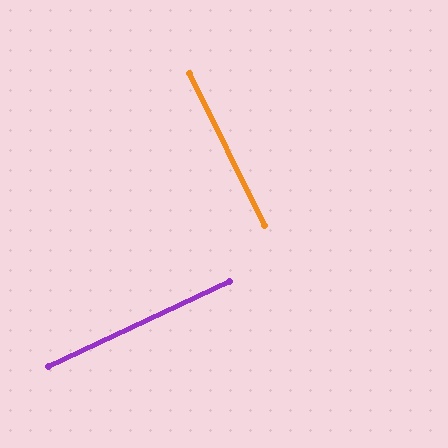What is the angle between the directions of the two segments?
Approximately 89 degrees.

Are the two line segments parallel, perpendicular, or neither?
Perpendicular — they meet at approximately 89°.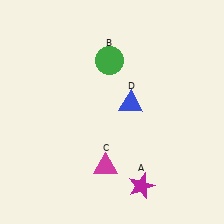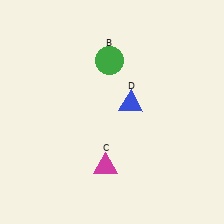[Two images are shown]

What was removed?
The magenta star (A) was removed in Image 2.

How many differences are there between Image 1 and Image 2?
There is 1 difference between the two images.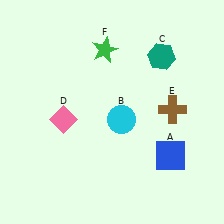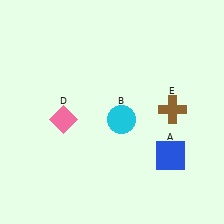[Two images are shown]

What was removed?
The teal hexagon (C), the green star (F) were removed in Image 2.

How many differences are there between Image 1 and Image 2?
There are 2 differences between the two images.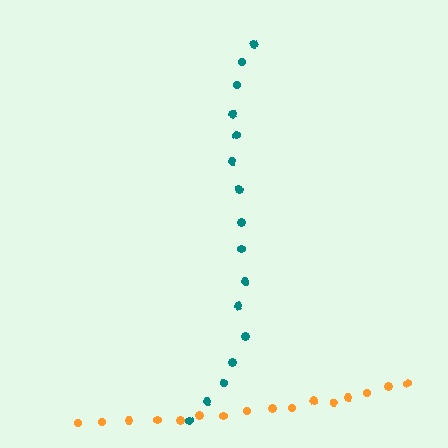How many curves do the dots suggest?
There are 2 distinct paths.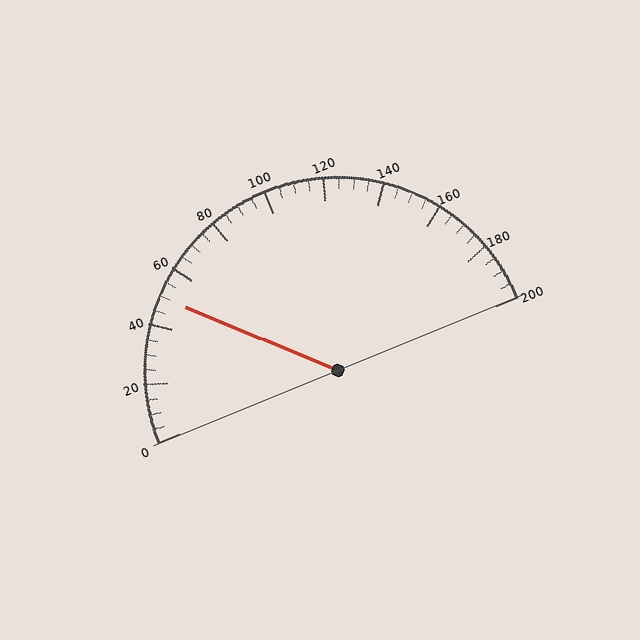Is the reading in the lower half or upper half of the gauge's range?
The reading is in the lower half of the range (0 to 200).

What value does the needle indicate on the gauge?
The needle indicates approximately 50.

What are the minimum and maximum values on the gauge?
The gauge ranges from 0 to 200.